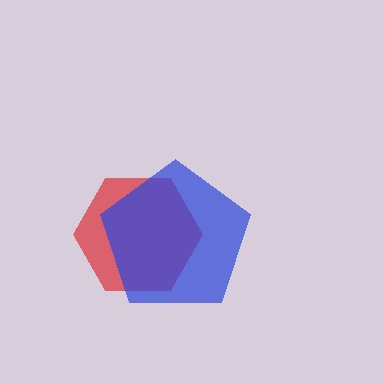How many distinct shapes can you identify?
There are 2 distinct shapes: a red hexagon, a blue pentagon.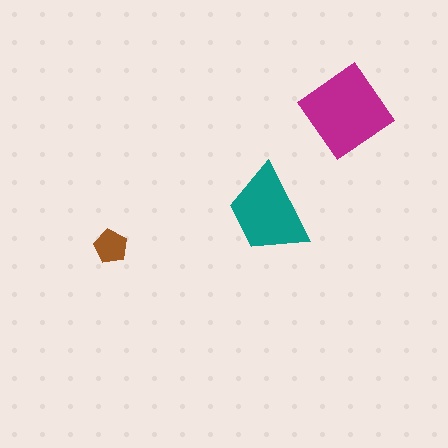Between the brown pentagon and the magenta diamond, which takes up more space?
The magenta diamond.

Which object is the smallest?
The brown pentagon.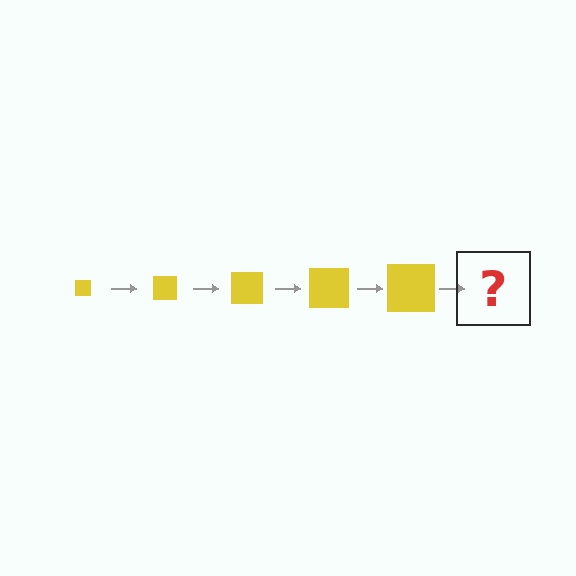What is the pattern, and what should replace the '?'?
The pattern is that the square gets progressively larger each step. The '?' should be a yellow square, larger than the previous one.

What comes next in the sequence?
The next element should be a yellow square, larger than the previous one.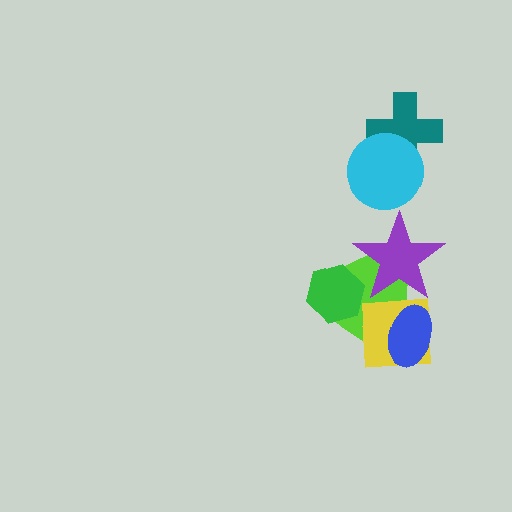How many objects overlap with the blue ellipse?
2 objects overlap with the blue ellipse.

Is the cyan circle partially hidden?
No, no other shape covers it.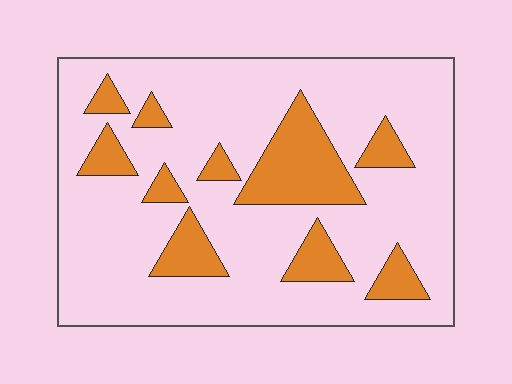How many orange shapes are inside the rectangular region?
10.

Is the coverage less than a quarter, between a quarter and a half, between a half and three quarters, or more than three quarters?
Less than a quarter.